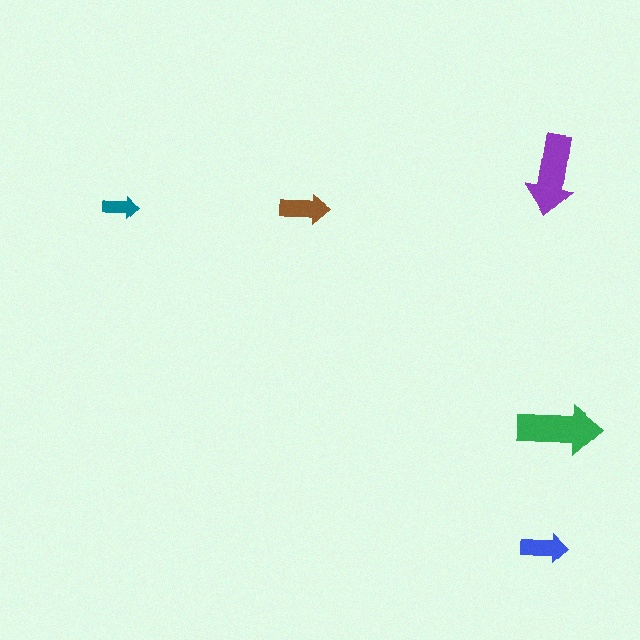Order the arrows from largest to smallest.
the green one, the purple one, the brown one, the blue one, the teal one.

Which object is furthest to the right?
The green arrow is rightmost.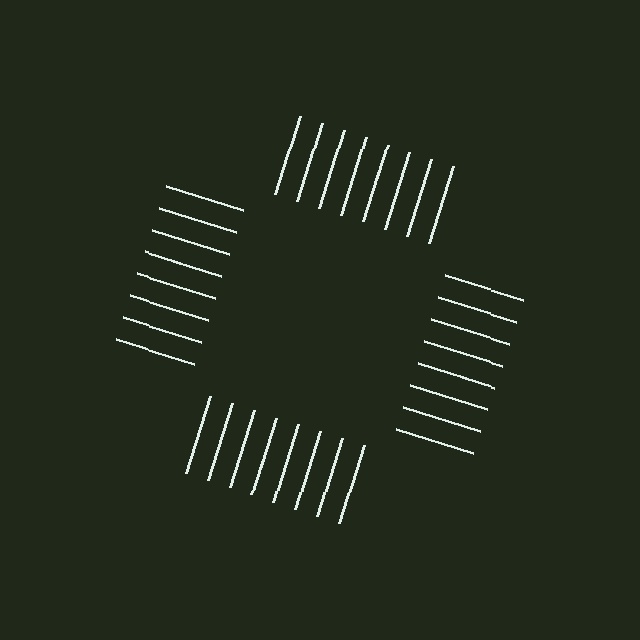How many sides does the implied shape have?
4 sides — the line-ends trace a square.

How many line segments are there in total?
32 — 8 along each of the 4 edges.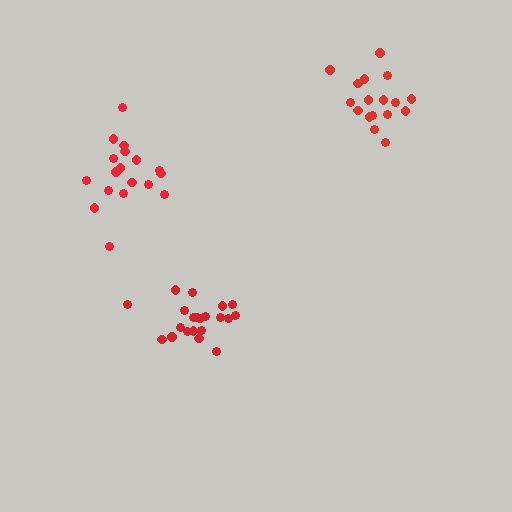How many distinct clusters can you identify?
There are 3 distinct clusters.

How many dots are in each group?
Group 1: 17 dots, Group 2: 21 dots, Group 3: 18 dots (56 total).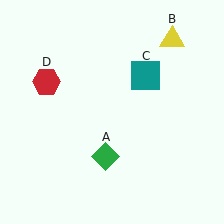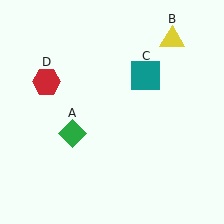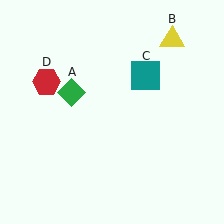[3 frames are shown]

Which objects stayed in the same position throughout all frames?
Yellow triangle (object B) and teal square (object C) and red hexagon (object D) remained stationary.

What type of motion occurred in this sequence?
The green diamond (object A) rotated clockwise around the center of the scene.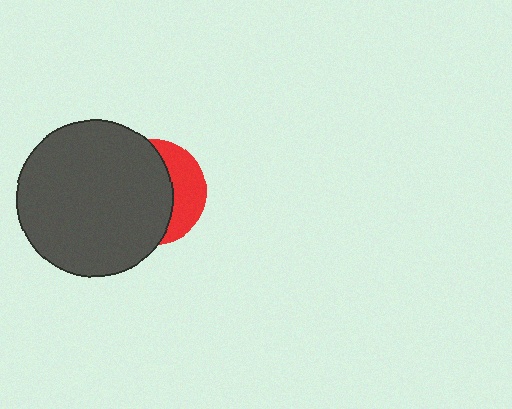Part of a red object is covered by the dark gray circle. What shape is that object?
It is a circle.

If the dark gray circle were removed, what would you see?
You would see the complete red circle.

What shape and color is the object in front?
The object in front is a dark gray circle.